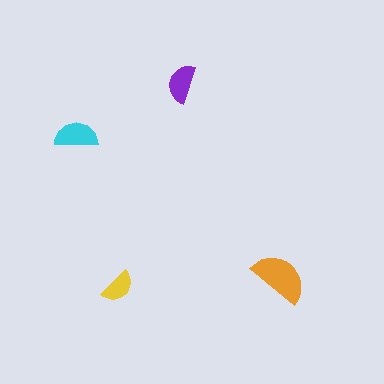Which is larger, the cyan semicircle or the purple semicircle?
The cyan one.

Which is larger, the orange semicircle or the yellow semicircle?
The orange one.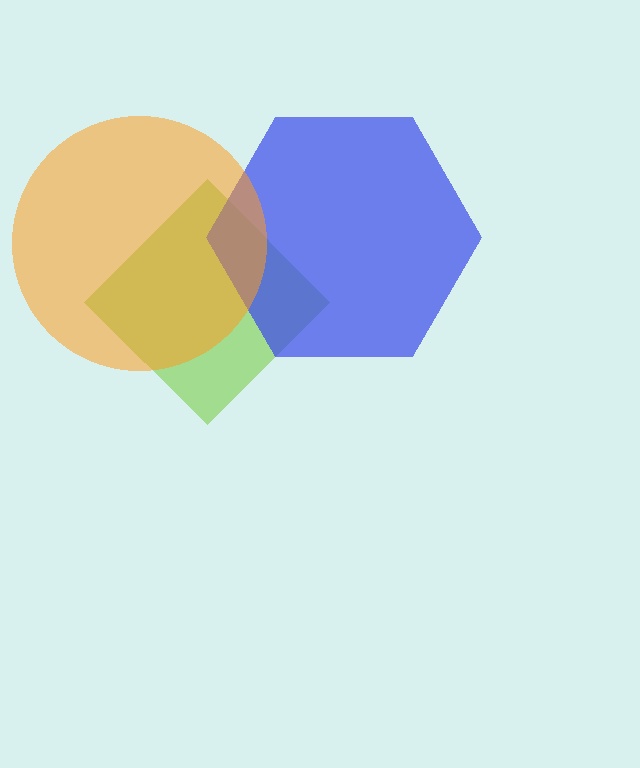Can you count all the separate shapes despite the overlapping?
Yes, there are 3 separate shapes.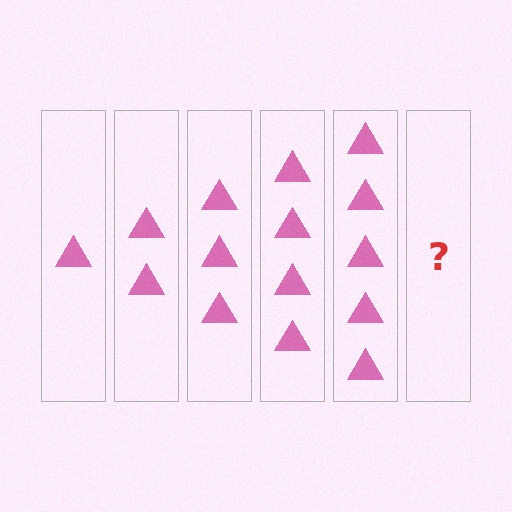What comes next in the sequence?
The next element should be 6 triangles.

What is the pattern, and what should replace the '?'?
The pattern is that each step adds one more triangle. The '?' should be 6 triangles.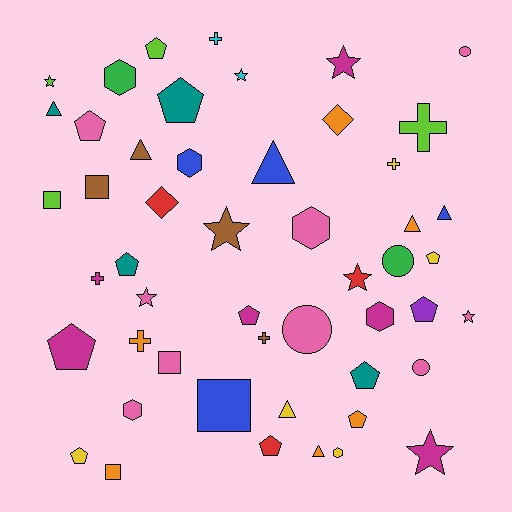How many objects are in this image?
There are 50 objects.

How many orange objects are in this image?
There are 6 orange objects.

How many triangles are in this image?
There are 7 triangles.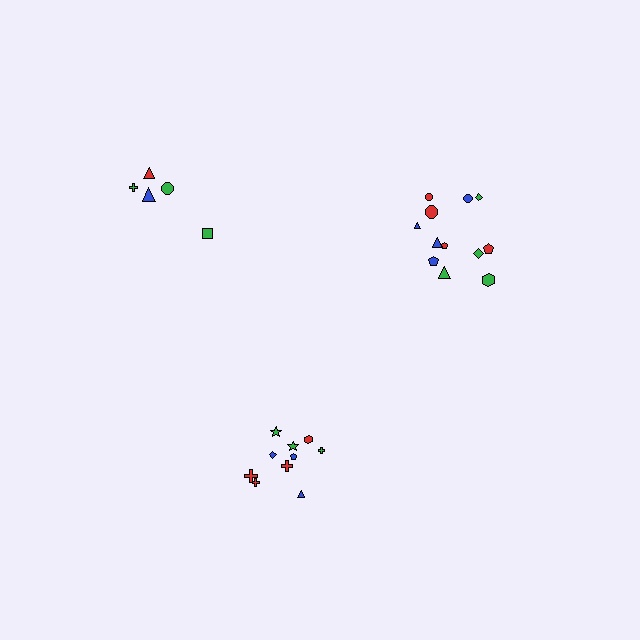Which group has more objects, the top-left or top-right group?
The top-right group.